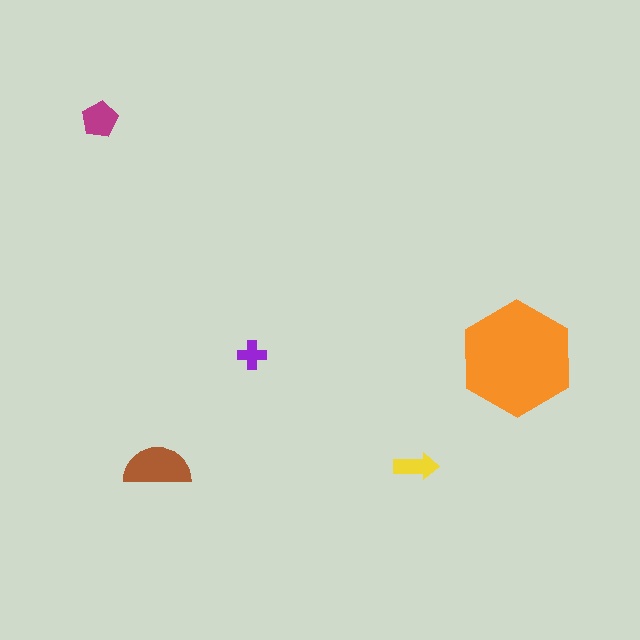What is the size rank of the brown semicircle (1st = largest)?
2nd.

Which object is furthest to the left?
The magenta pentagon is leftmost.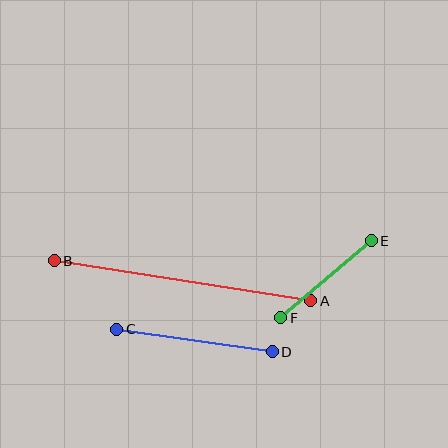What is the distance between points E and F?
The distance is approximately 119 pixels.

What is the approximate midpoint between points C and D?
The midpoint is at approximately (194, 340) pixels.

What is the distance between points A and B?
The distance is approximately 259 pixels.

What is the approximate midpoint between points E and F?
The midpoint is at approximately (326, 279) pixels.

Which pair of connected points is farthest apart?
Points A and B are farthest apart.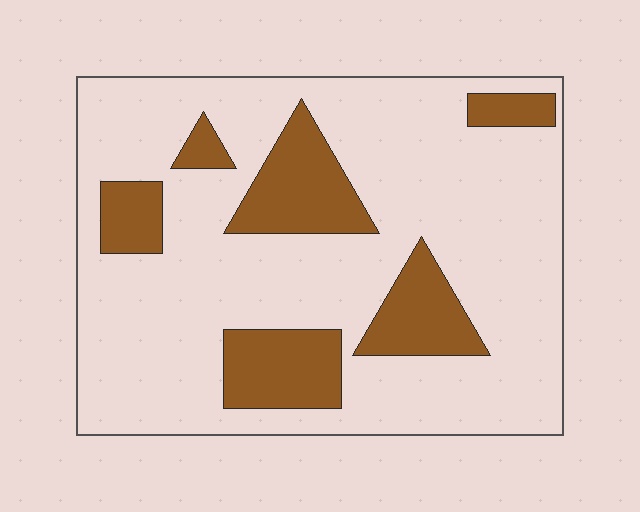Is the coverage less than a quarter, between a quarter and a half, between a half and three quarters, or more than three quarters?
Less than a quarter.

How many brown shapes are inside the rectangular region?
6.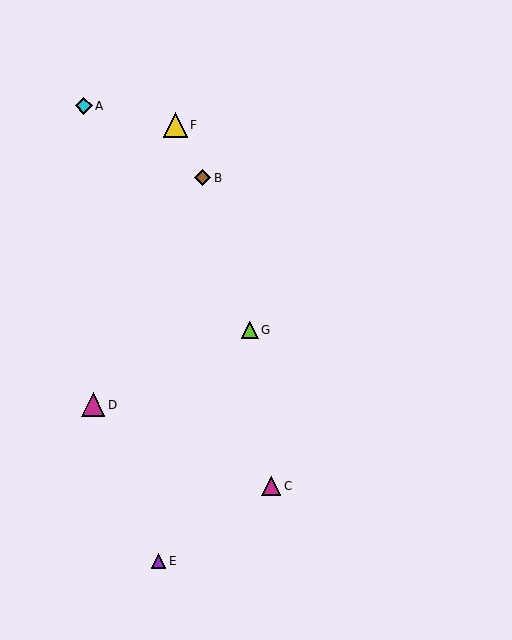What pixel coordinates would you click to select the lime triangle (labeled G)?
Click at (250, 330) to select the lime triangle G.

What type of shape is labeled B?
Shape B is a brown diamond.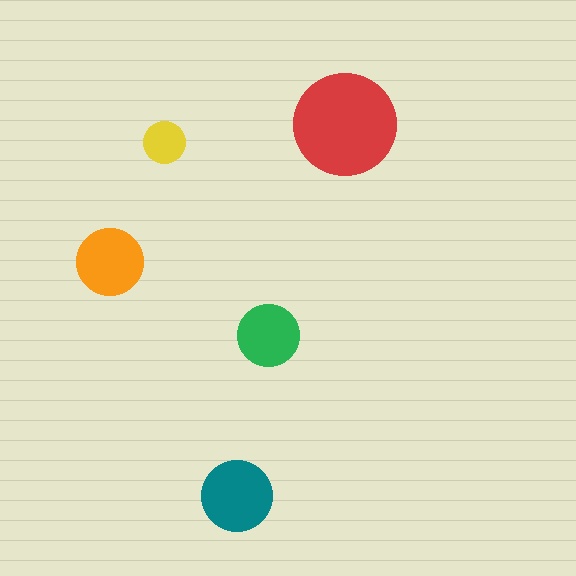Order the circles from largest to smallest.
the red one, the teal one, the orange one, the green one, the yellow one.